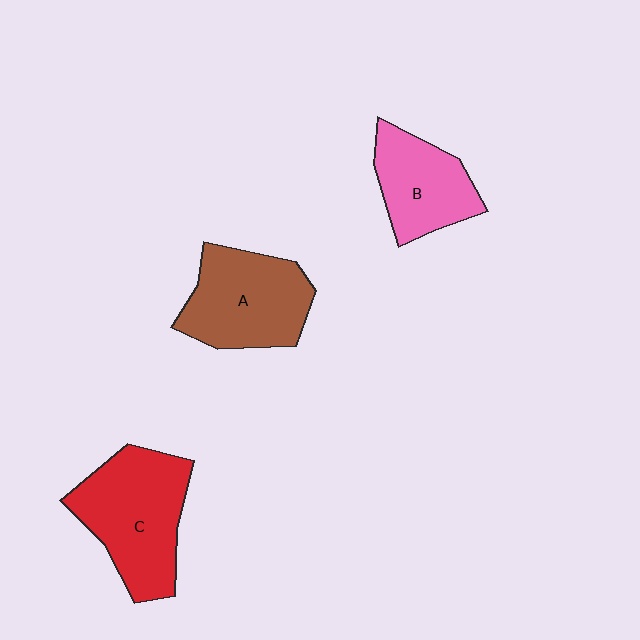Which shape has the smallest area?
Shape B (pink).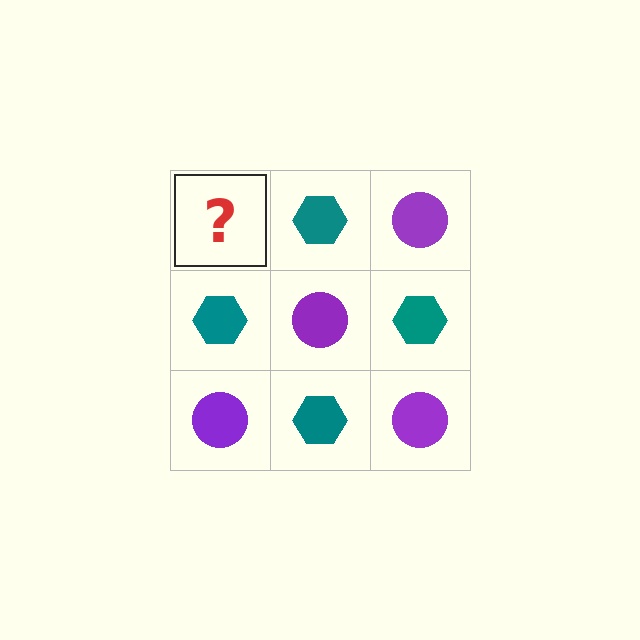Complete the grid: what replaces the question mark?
The question mark should be replaced with a purple circle.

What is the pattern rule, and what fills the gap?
The rule is that it alternates purple circle and teal hexagon in a checkerboard pattern. The gap should be filled with a purple circle.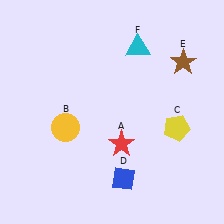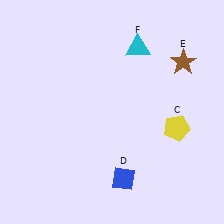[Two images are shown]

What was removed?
The yellow circle (B), the red star (A) were removed in Image 2.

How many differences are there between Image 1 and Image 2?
There are 2 differences between the two images.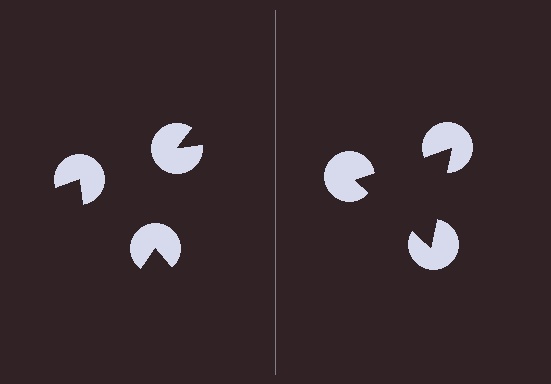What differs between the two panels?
The pac-man discs are positioned identically on both sides; only the wedge orientations differ. On the right they align to a triangle; on the left they are misaligned.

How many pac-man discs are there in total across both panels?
6 — 3 on each side.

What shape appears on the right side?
An illusory triangle.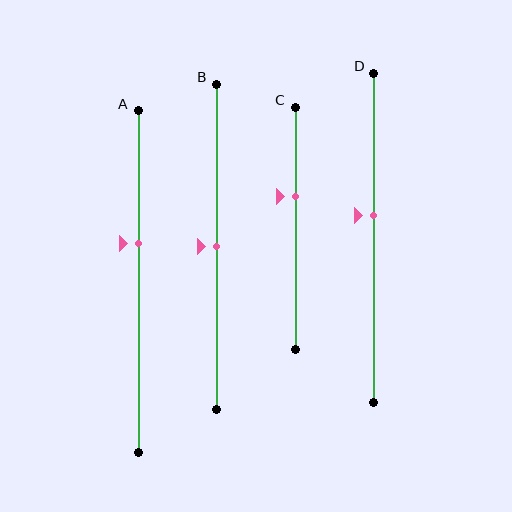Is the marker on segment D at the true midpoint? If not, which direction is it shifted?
No, the marker on segment D is shifted upward by about 7% of the segment length.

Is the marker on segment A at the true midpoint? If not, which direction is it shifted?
No, the marker on segment A is shifted upward by about 11% of the segment length.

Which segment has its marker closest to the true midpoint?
Segment B has its marker closest to the true midpoint.